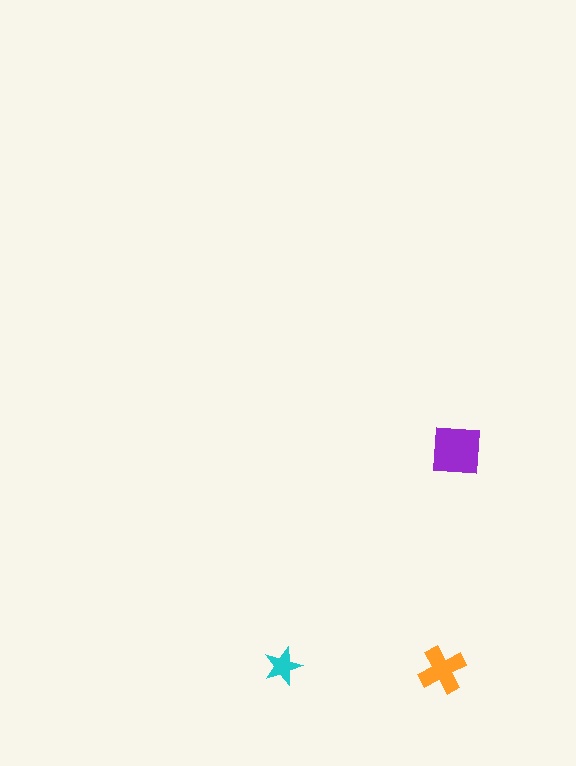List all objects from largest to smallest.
The purple square, the orange cross, the cyan star.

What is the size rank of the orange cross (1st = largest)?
2nd.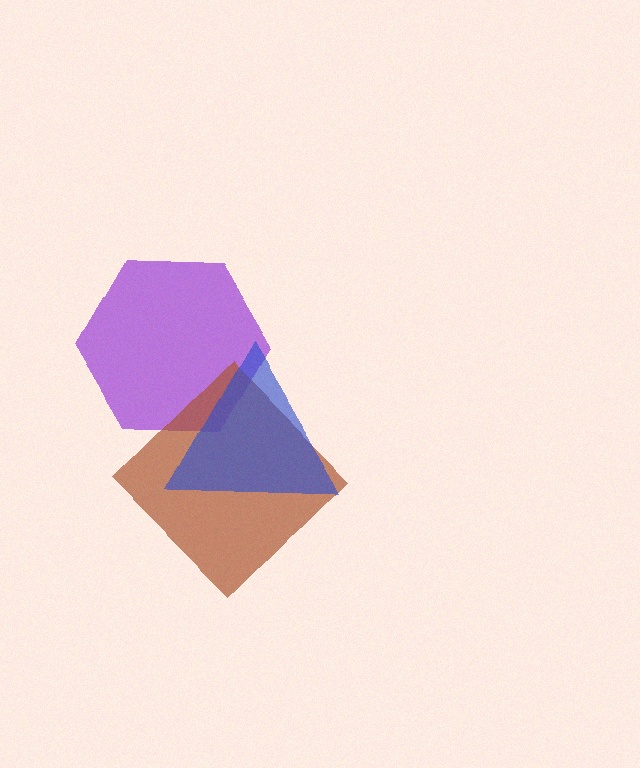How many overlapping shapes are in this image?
There are 3 overlapping shapes in the image.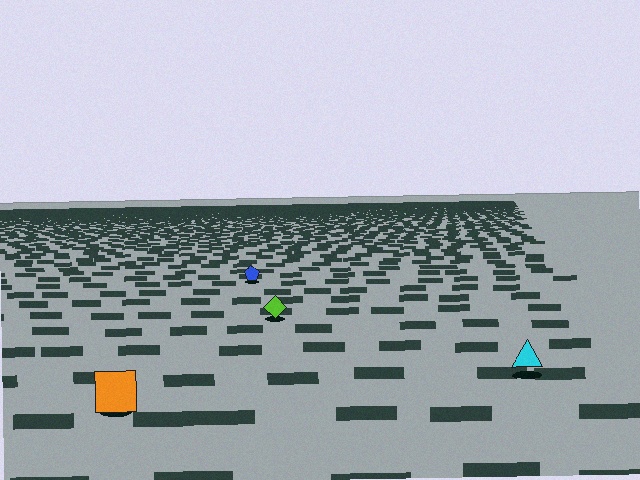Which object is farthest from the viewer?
The blue pentagon is farthest from the viewer. It appears smaller and the ground texture around it is denser.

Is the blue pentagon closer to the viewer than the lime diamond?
No. The lime diamond is closer — you can tell from the texture gradient: the ground texture is coarser near it.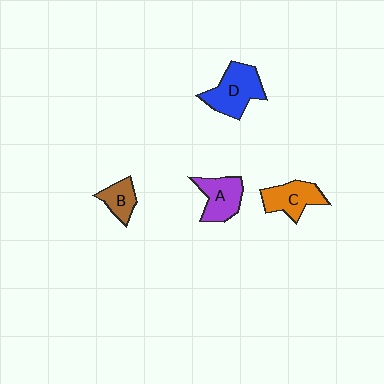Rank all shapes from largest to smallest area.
From largest to smallest: D (blue), C (orange), A (purple), B (brown).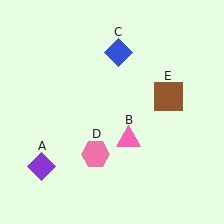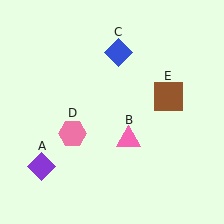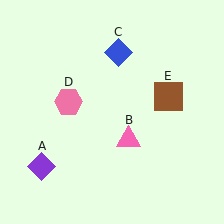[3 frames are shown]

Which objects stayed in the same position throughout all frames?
Purple diamond (object A) and pink triangle (object B) and blue diamond (object C) and brown square (object E) remained stationary.